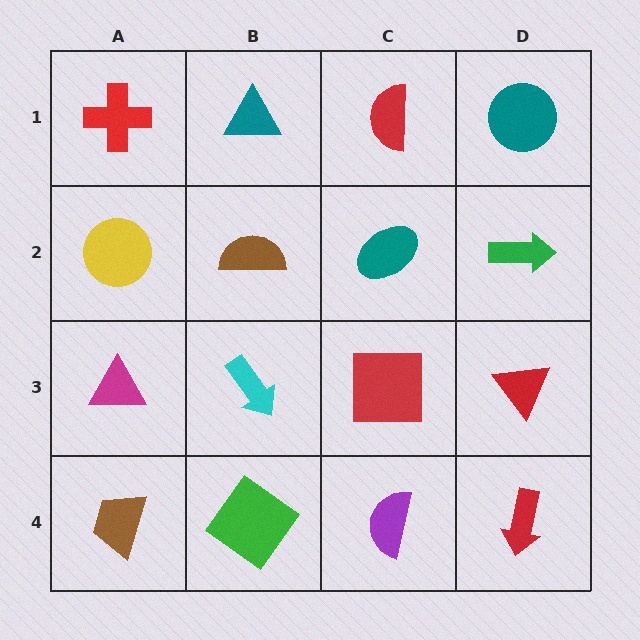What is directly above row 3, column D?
A green arrow.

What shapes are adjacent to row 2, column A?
A red cross (row 1, column A), a magenta triangle (row 3, column A), a brown semicircle (row 2, column B).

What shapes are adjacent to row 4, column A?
A magenta triangle (row 3, column A), a green diamond (row 4, column B).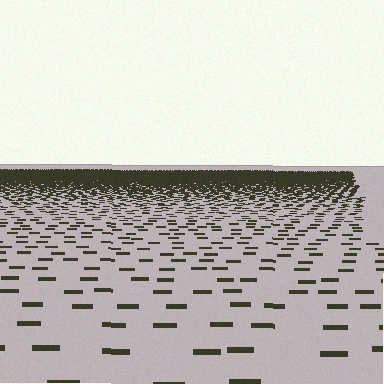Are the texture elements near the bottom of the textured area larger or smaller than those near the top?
Larger. Near the bottom, elements are closer to the viewer and appear at a bigger on-screen size.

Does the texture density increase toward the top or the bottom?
Density increases toward the top.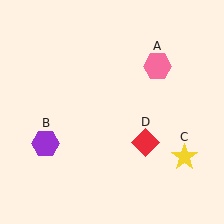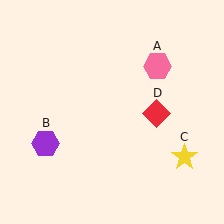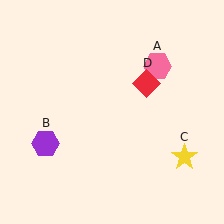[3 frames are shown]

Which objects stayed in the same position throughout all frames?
Pink hexagon (object A) and purple hexagon (object B) and yellow star (object C) remained stationary.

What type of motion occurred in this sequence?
The red diamond (object D) rotated counterclockwise around the center of the scene.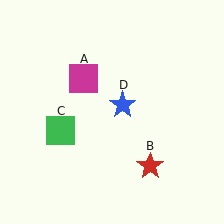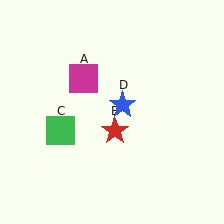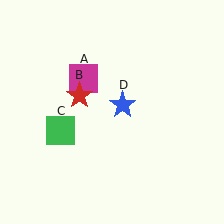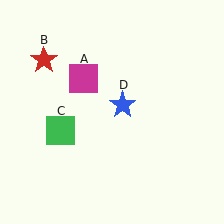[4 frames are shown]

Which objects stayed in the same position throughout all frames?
Magenta square (object A) and green square (object C) and blue star (object D) remained stationary.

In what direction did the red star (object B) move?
The red star (object B) moved up and to the left.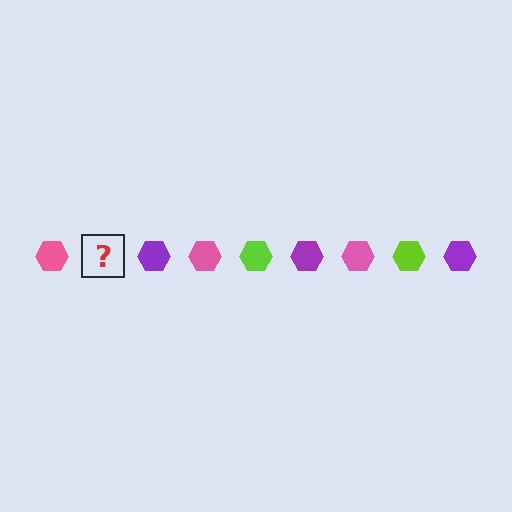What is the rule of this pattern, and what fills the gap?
The rule is that the pattern cycles through pink, lime, purple hexagons. The gap should be filled with a lime hexagon.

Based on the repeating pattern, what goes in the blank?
The blank should be a lime hexagon.